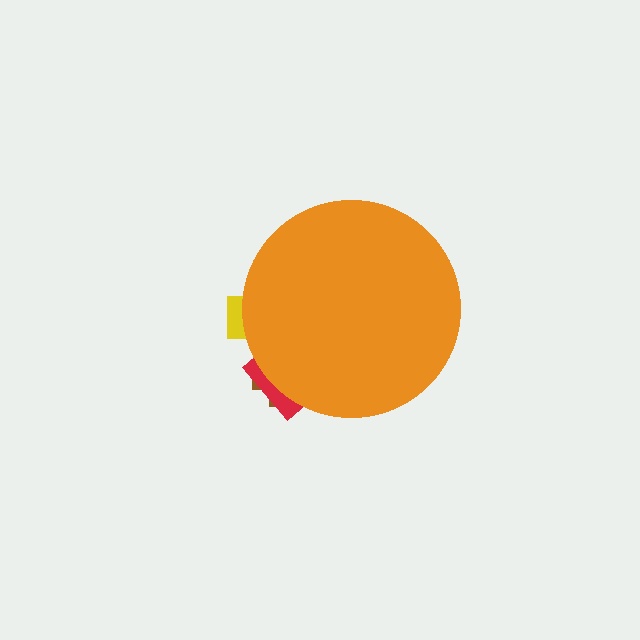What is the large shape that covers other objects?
An orange circle.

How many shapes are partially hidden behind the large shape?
3 shapes are partially hidden.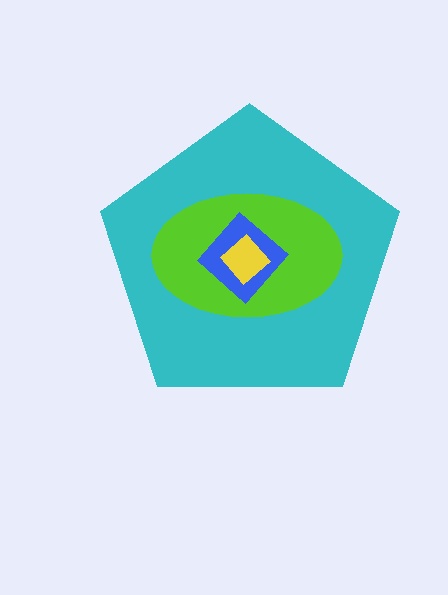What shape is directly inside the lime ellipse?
The blue diamond.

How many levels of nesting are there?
4.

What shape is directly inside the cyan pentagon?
The lime ellipse.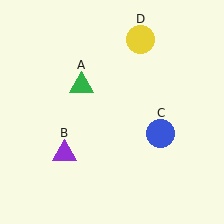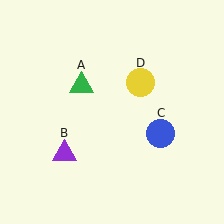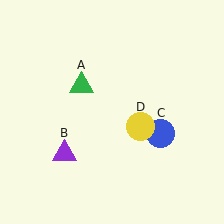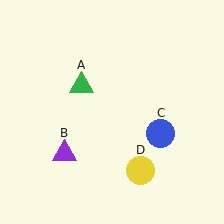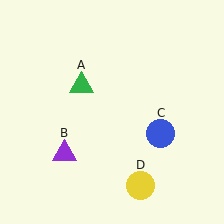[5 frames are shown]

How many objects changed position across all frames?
1 object changed position: yellow circle (object D).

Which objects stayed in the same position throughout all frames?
Green triangle (object A) and purple triangle (object B) and blue circle (object C) remained stationary.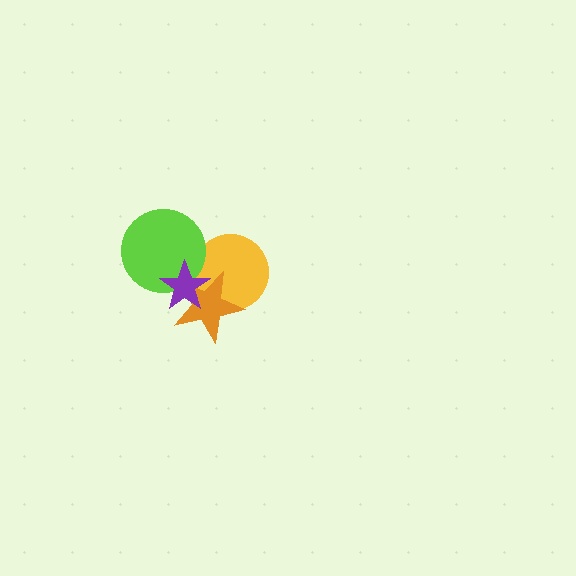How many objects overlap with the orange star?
3 objects overlap with the orange star.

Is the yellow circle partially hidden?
Yes, it is partially covered by another shape.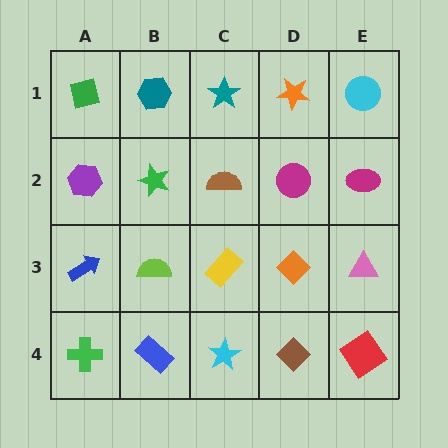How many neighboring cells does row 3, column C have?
4.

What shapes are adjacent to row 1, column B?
A green star (row 2, column B), a green square (row 1, column A), a teal star (row 1, column C).